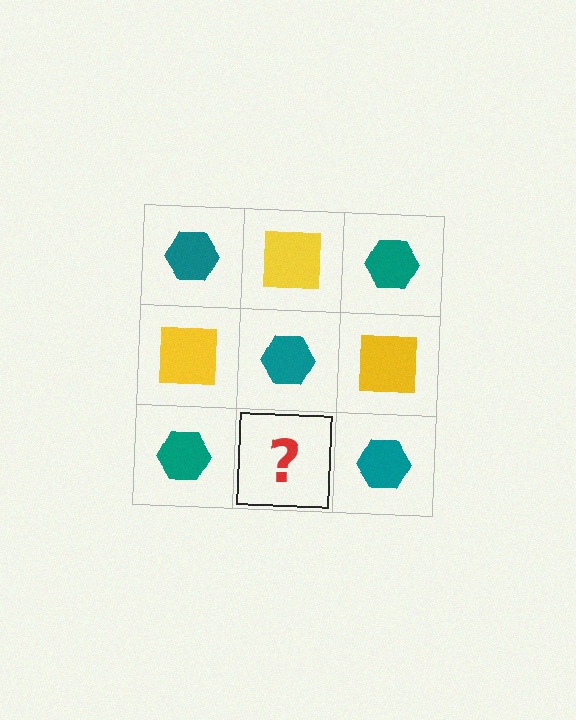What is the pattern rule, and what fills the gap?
The rule is that it alternates teal hexagon and yellow square in a checkerboard pattern. The gap should be filled with a yellow square.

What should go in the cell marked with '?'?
The missing cell should contain a yellow square.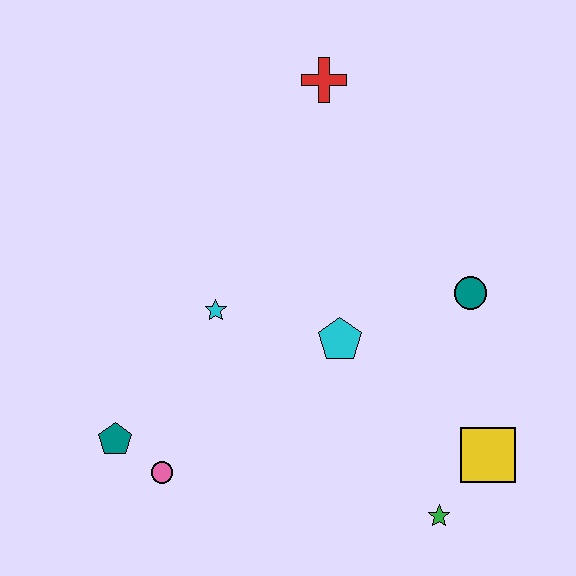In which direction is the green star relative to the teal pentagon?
The green star is to the right of the teal pentagon.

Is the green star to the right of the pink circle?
Yes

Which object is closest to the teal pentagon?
The pink circle is closest to the teal pentagon.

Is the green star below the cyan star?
Yes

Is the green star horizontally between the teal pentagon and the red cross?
No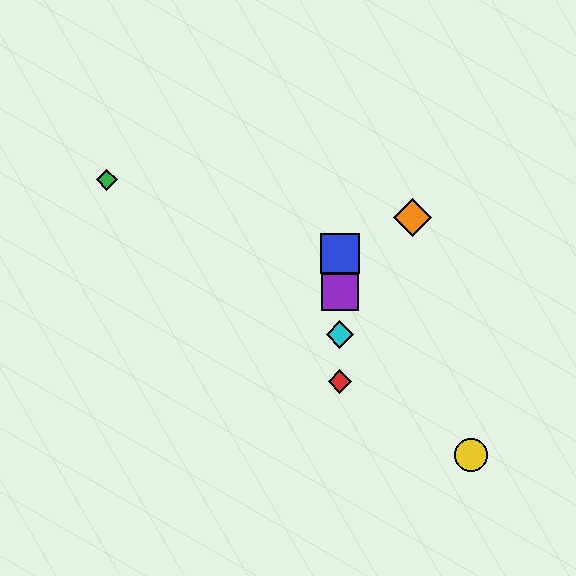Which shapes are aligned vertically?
The red diamond, the blue square, the purple square, the cyan diamond are aligned vertically.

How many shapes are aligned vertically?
4 shapes (the red diamond, the blue square, the purple square, the cyan diamond) are aligned vertically.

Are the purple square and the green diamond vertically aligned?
No, the purple square is at x≈340 and the green diamond is at x≈107.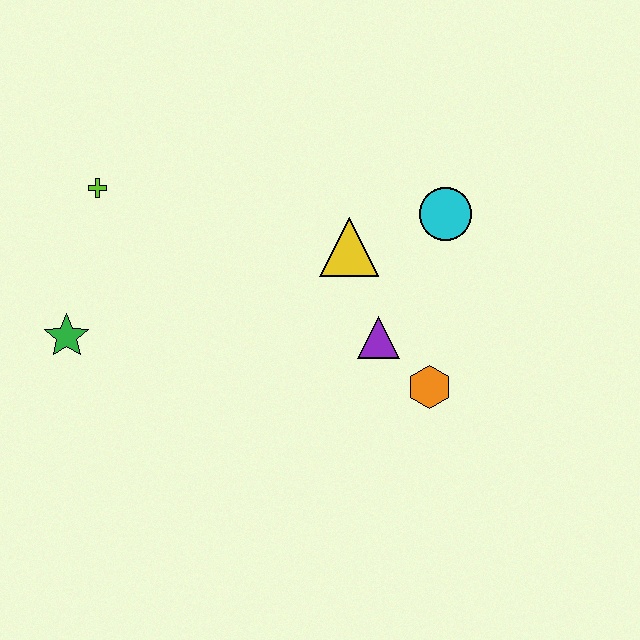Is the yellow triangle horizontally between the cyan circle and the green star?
Yes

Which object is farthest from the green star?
The cyan circle is farthest from the green star.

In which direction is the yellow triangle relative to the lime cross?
The yellow triangle is to the right of the lime cross.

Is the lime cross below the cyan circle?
No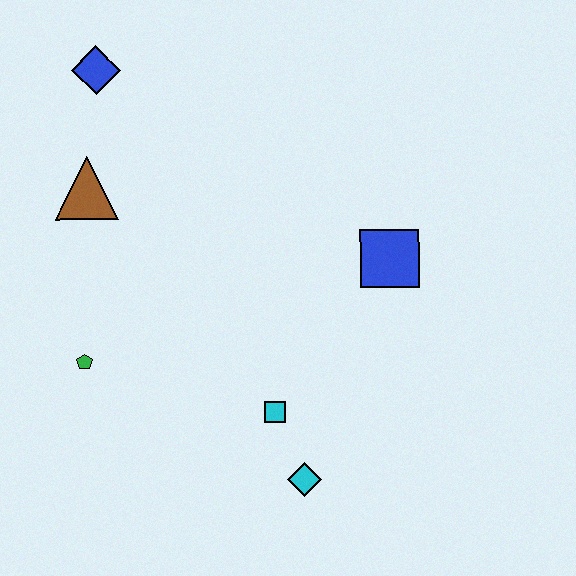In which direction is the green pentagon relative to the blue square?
The green pentagon is to the left of the blue square.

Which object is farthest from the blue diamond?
The cyan diamond is farthest from the blue diamond.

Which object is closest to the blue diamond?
The brown triangle is closest to the blue diamond.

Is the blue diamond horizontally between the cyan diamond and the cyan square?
No